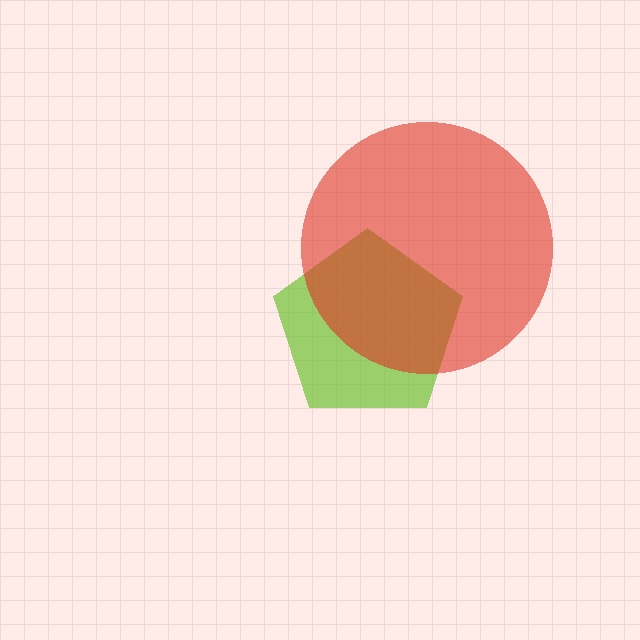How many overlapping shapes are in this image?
There are 2 overlapping shapes in the image.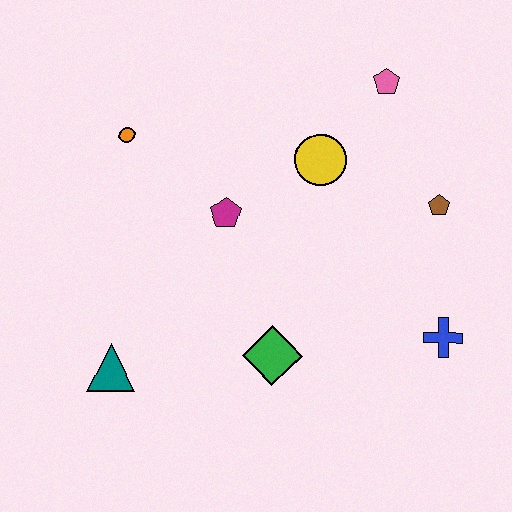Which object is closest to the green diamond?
The magenta pentagon is closest to the green diamond.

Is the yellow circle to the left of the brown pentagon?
Yes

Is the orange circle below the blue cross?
No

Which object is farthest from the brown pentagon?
The teal triangle is farthest from the brown pentagon.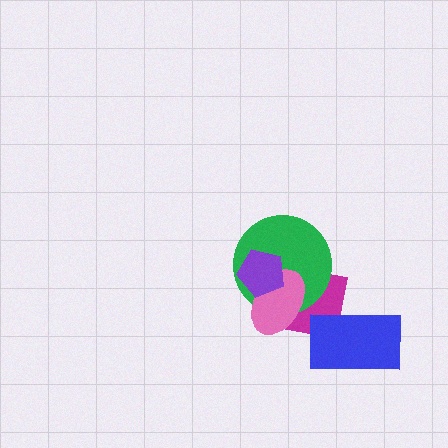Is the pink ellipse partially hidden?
Yes, it is partially covered by another shape.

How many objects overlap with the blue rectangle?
1 object overlaps with the blue rectangle.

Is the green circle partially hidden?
Yes, it is partially covered by another shape.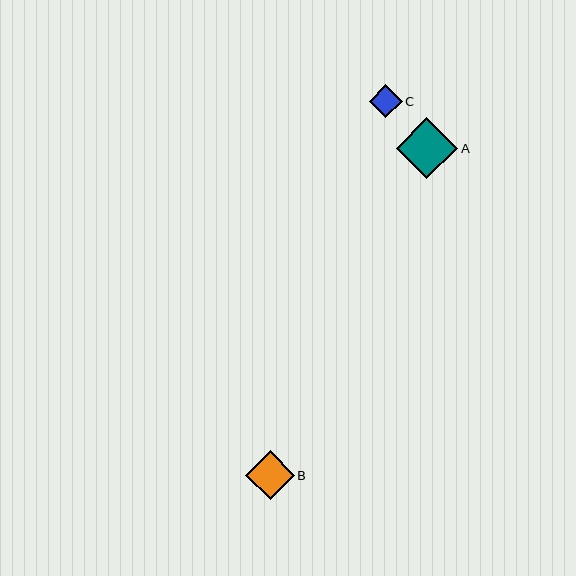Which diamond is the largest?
Diamond A is the largest with a size of approximately 61 pixels.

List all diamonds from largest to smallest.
From largest to smallest: A, B, C.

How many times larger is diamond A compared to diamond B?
Diamond A is approximately 1.3 times the size of diamond B.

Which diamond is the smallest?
Diamond C is the smallest with a size of approximately 33 pixels.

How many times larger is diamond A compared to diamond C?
Diamond A is approximately 1.9 times the size of diamond C.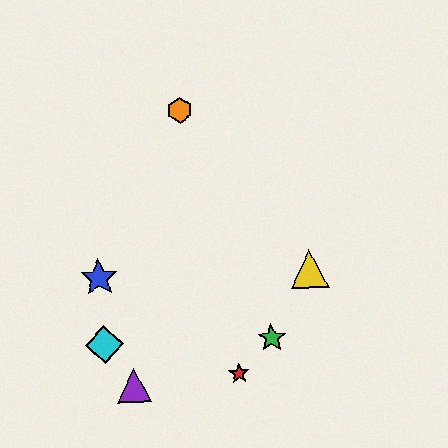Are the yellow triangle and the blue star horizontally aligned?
Yes, both are at y≈269.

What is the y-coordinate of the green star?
The green star is at y≈338.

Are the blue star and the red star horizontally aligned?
No, the blue star is at y≈278 and the red star is at y≈373.